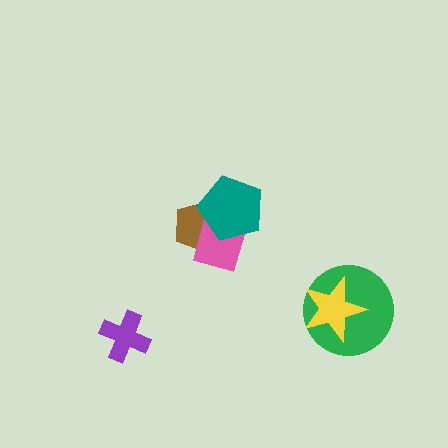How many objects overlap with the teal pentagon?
2 objects overlap with the teal pentagon.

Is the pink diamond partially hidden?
Yes, it is partially covered by another shape.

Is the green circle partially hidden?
Yes, it is partially covered by another shape.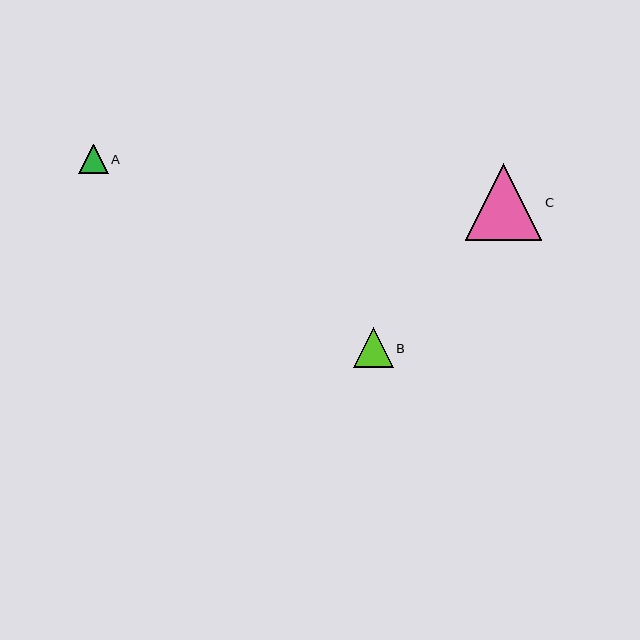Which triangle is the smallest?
Triangle A is the smallest with a size of approximately 30 pixels.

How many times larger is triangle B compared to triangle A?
Triangle B is approximately 1.4 times the size of triangle A.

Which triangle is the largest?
Triangle C is the largest with a size of approximately 77 pixels.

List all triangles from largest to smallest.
From largest to smallest: C, B, A.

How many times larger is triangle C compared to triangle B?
Triangle C is approximately 1.9 times the size of triangle B.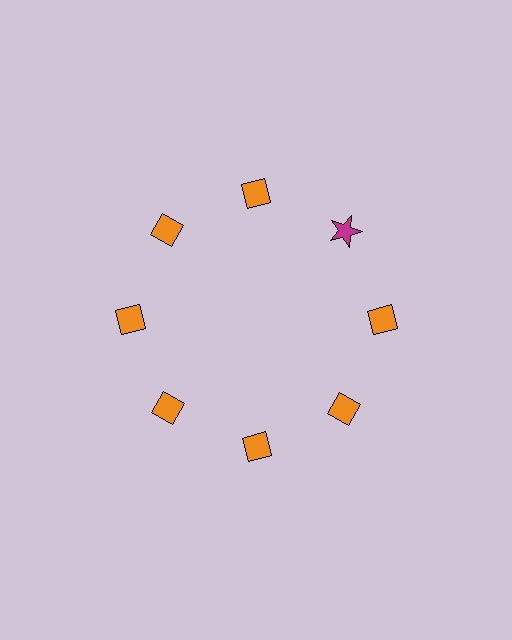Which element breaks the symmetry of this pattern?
The magenta star at roughly the 2 o'clock position breaks the symmetry. All other shapes are orange diamonds.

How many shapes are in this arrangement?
There are 8 shapes arranged in a ring pattern.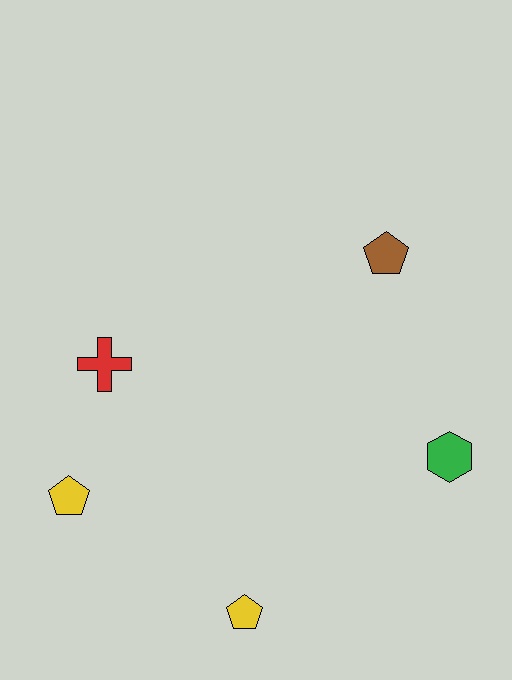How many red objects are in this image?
There is 1 red object.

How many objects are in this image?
There are 5 objects.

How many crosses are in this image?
There is 1 cross.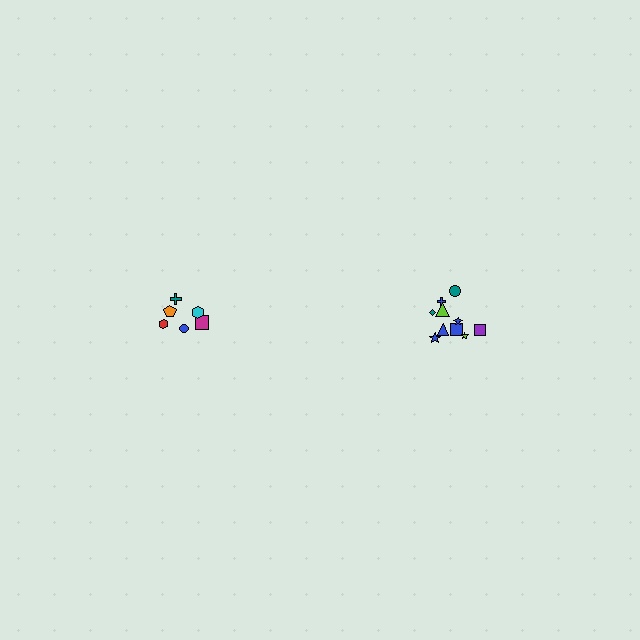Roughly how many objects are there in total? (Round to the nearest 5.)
Roughly 15 objects in total.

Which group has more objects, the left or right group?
The right group.